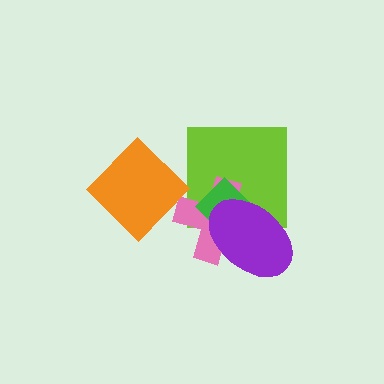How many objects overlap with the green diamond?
3 objects overlap with the green diamond.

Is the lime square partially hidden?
Yes, it is partially covered by another shape.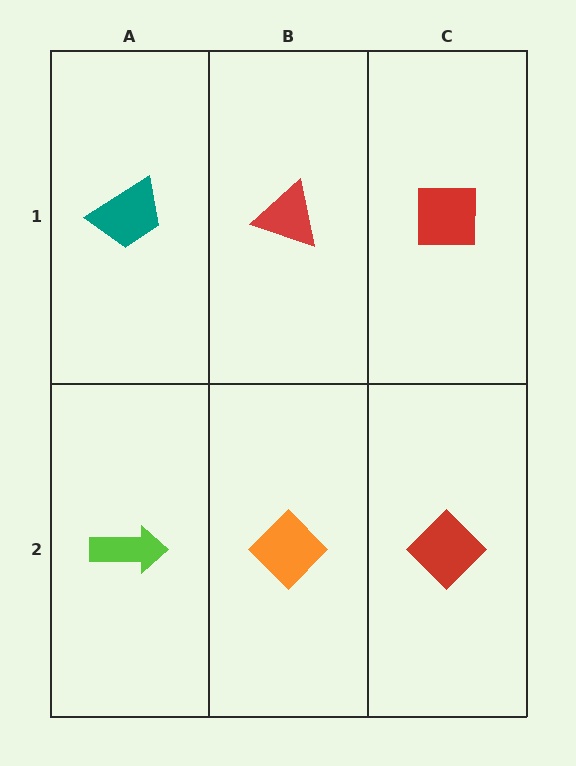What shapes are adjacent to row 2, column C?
A red square (row 1, column C), an orange diamond (row 2, column B).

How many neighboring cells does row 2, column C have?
2.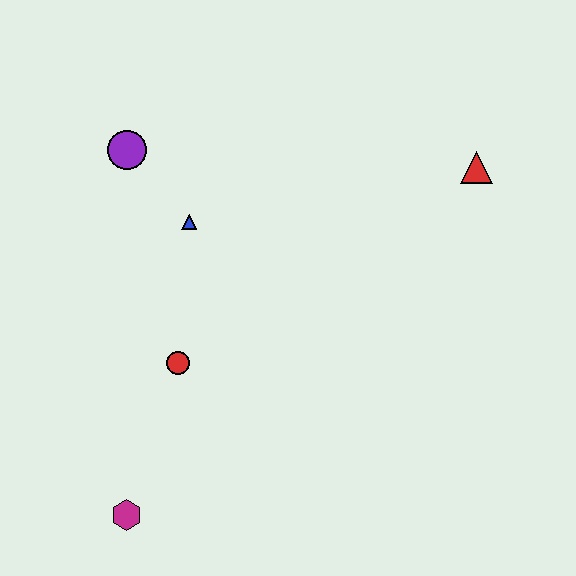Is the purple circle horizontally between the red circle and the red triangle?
No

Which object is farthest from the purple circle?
The magenta hexagon is farthest from the purple circle.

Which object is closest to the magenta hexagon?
The red circle is closest to the magenta hexagon.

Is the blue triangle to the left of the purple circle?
No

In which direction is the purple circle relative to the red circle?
The purple circle is above the red circle.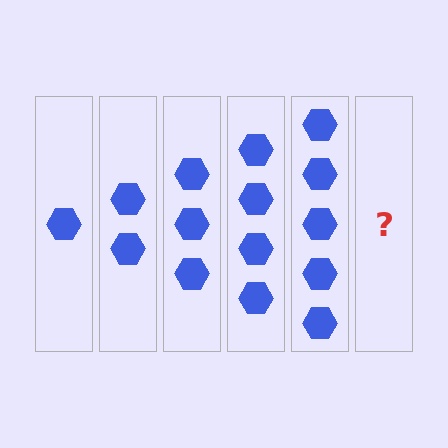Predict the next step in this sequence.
The next step is 6 hexagons.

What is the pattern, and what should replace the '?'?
The pattern is that each step adds one more hexagon. The '?' should be 6 hexagons.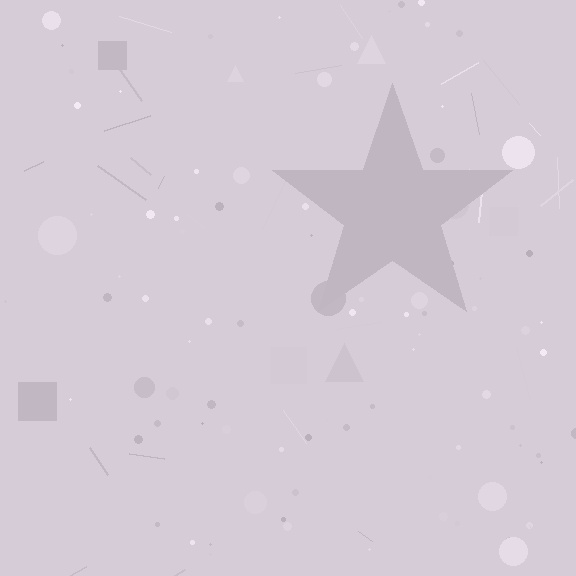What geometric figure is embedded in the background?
A star is embedded in the background.